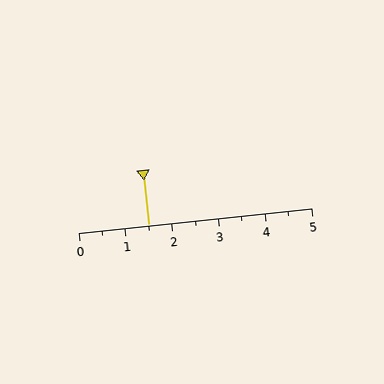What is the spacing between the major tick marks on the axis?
The major ticks are spaced 1 apart.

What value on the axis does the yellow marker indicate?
The marker indicates approximately 1.5.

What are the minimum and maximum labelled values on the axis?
The axis runs from 0 to 5.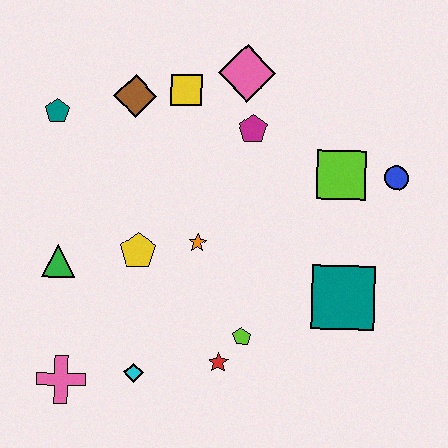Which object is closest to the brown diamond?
The yellow square is closest to the brown diamond.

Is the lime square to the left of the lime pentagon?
No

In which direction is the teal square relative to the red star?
The teal square is to the right of the red star.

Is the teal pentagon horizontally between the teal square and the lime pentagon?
No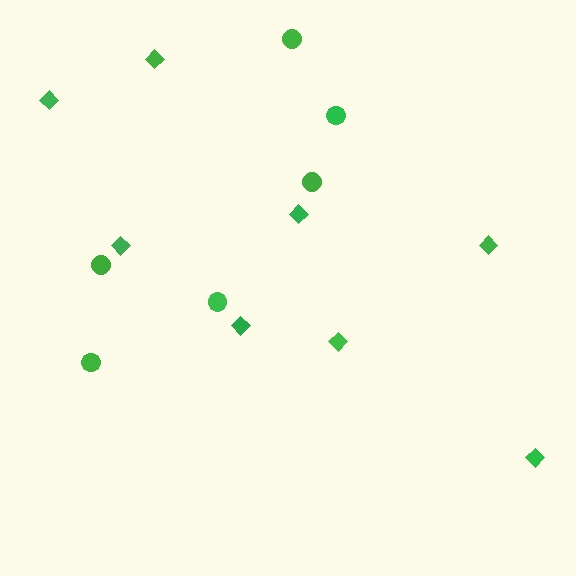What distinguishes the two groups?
There are 2 groups: one group of diamonds (8) and one group of circles (6).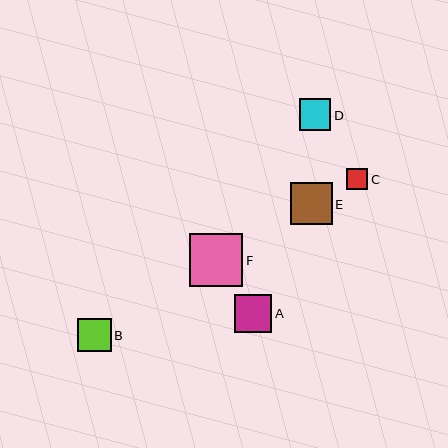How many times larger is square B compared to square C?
Square B is approximately 1.6 times the size of square C.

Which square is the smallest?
Square C is the smallest with a size of approximately 21 pixels.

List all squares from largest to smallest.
From largest to smallest: F, E, A, B, D, C.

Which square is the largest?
Square F is the largest with a size of approximately 53 pixels.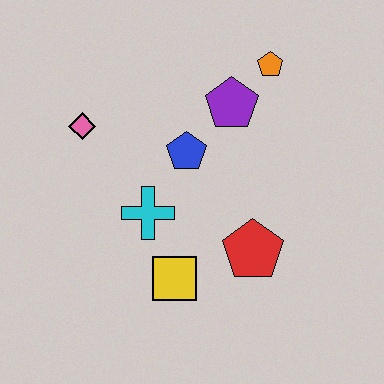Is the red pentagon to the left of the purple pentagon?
No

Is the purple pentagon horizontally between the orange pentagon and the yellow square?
Yes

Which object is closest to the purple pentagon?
The orange pentagon is closest to the purple pentagon.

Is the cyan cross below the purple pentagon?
Yes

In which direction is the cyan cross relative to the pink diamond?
The cyan cross is below the pink diamond.